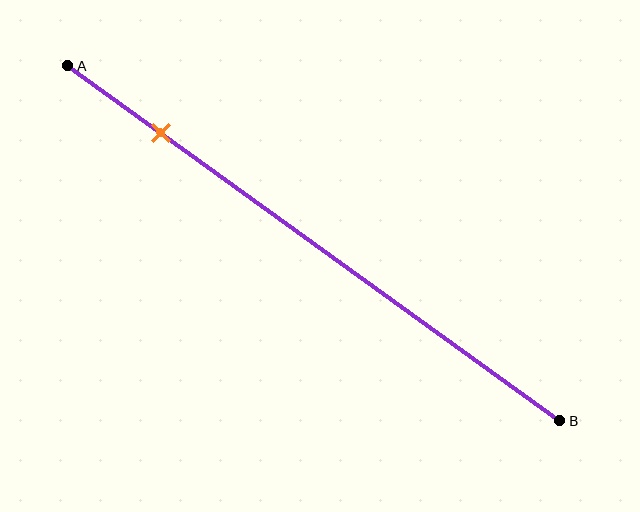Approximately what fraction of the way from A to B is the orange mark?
The orange mark is approximately 20% of the way from A to B.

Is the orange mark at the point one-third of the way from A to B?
No, the mark is at about 20% from A, not at the 33% one-third point.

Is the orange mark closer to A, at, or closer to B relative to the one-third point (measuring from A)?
The orange mark is closer to point A than the one-third point of segment AB.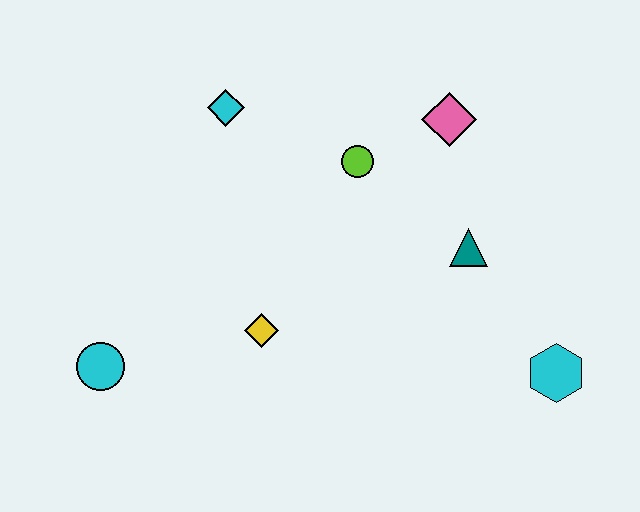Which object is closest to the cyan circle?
The yellow diamond is closest to the cyan circle.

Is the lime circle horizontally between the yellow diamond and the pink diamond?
Yes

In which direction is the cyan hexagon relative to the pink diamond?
The cyan hexagon is below the pink diamond.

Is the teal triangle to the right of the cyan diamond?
Yes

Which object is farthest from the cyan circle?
The cyan hexagon is farthest from the cyan circle.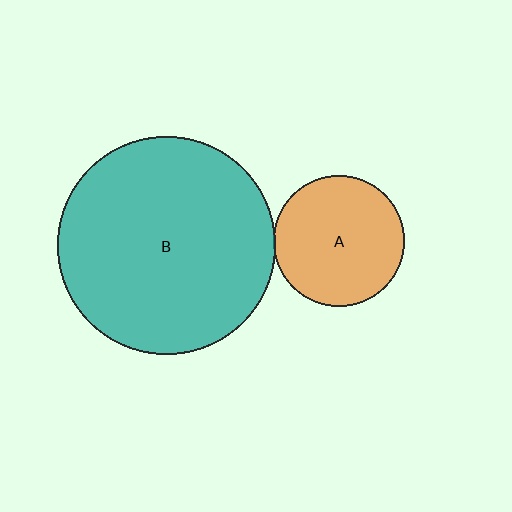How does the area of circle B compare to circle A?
Approximately 2.8 times.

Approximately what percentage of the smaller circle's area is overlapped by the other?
Approximately 5%.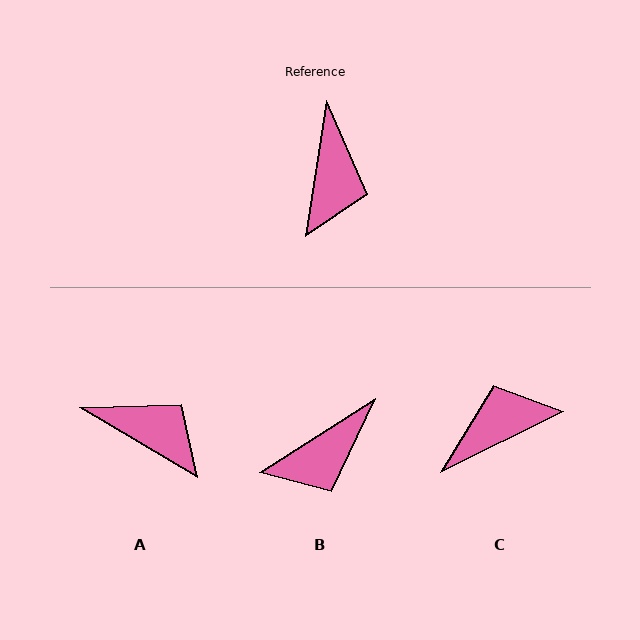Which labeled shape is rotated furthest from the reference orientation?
C, about 126 degrees away.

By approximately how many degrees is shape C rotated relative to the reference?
Approximately 126 degrees counter-clockwise.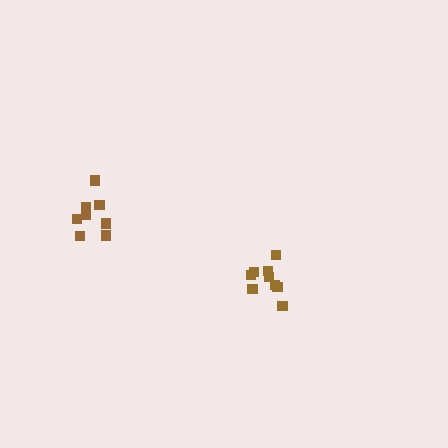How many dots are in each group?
Group 1: 8 dots, Group 2: 9 dots (17 total).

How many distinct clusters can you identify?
There are 2 distinct clusters.